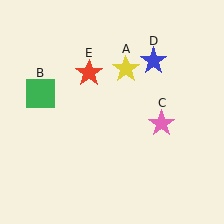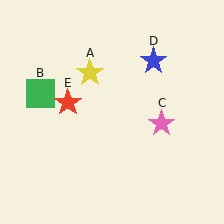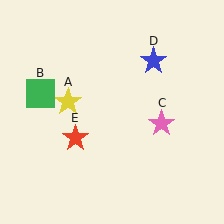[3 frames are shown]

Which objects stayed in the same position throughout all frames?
Green square (object B) and pink star (object C) and blue star (object D) remained stationary.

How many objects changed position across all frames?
2 objects changed position: yellow star (object A), red star (object E).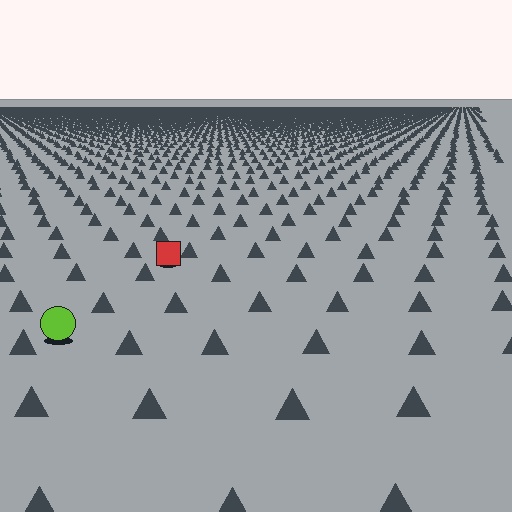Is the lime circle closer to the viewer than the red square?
Yes. The lime circle is closer — you can tell from the texture gradient: the ground texture is coarser near it.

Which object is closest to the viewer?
The lime circle is closest. The texture marks near it are larger and more spread out.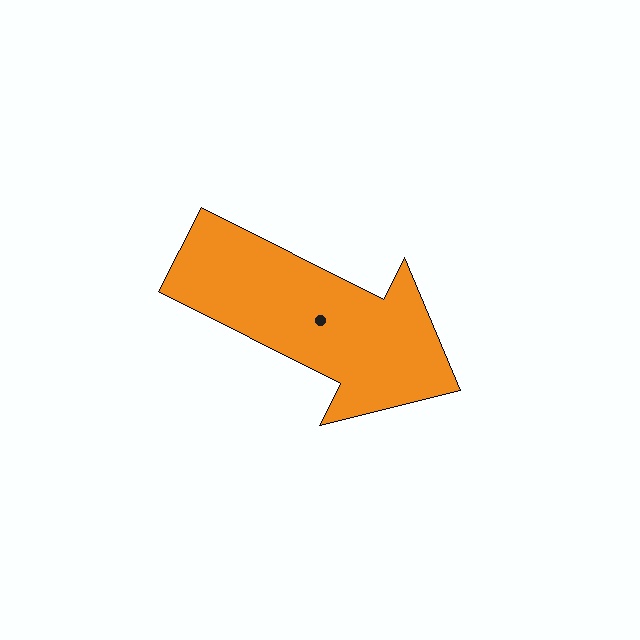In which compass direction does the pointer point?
Southeast.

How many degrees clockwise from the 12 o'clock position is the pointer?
Approximately 117 degrees.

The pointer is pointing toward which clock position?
Roughly 4 o'clock.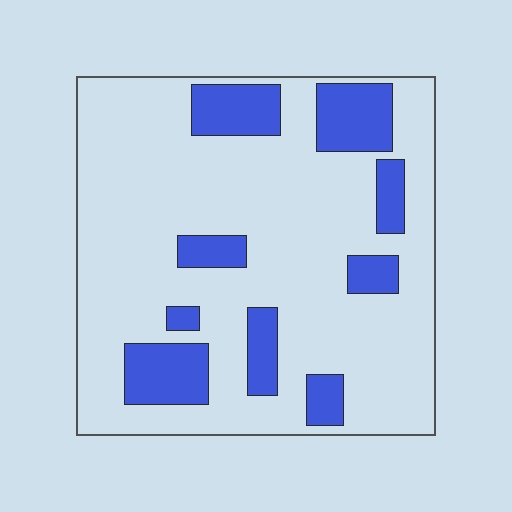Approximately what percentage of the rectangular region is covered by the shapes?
Approximately 20%.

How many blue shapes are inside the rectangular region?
9.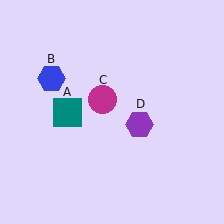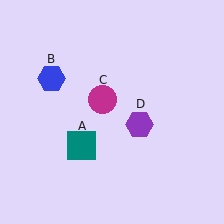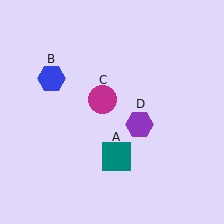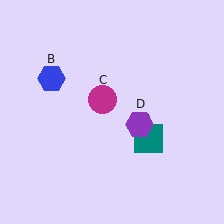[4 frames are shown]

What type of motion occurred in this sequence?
The teal square (object A) rotated counterclockwise around the center of the scene.